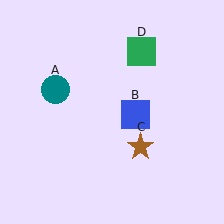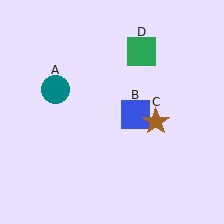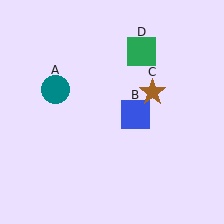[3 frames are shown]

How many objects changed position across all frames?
1 object changed position: brown star (object C).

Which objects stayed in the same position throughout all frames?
Teal circle (object A) and blue square (object B) and green square (object D) remained stationary.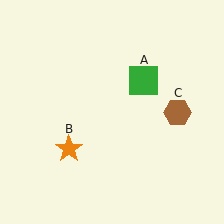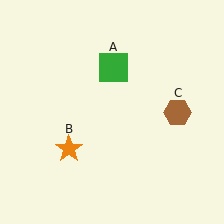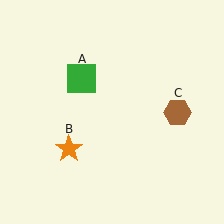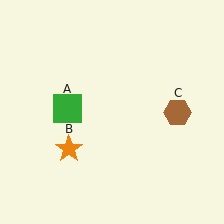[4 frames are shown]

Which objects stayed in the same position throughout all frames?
Orange star (object B) and brown hexagon (object C) remained stationary.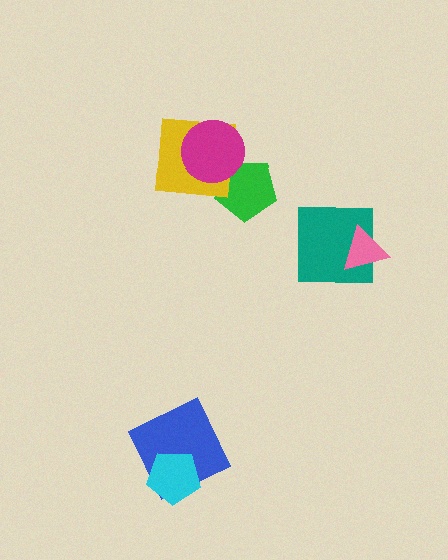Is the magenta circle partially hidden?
No, no other shape covers it.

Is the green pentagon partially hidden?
Yes, it is partially covered by another shape.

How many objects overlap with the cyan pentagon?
1 object overlaps with the cyan pentagon.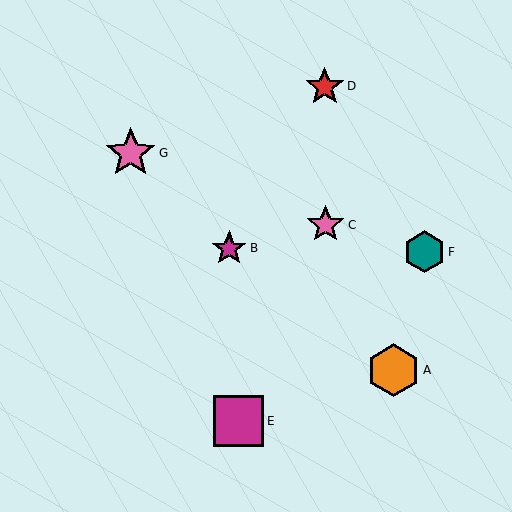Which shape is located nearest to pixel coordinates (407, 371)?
The orange hexagon (labeled A) at (394, 370) is nearest to that location.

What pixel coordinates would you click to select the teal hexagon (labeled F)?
Click at (425, 252) to select the teal hexagon F.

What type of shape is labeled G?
Shape G is a pink star.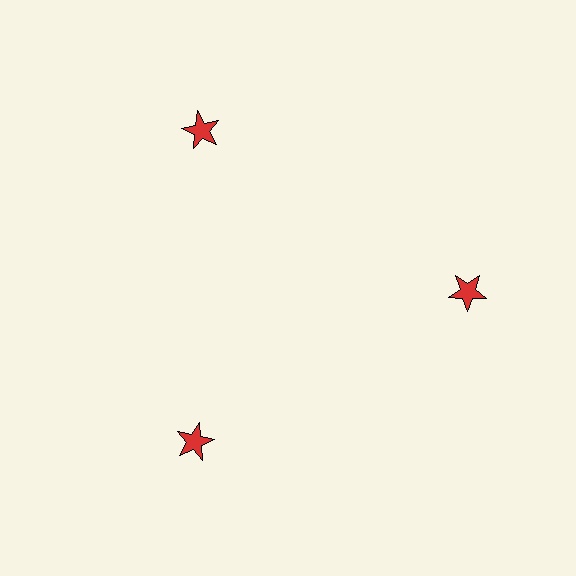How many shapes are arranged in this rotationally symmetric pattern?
There are 3 shapes, arranged in 3 groups of 1.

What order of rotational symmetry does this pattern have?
This pattern has 3-fold rotational symmetry.